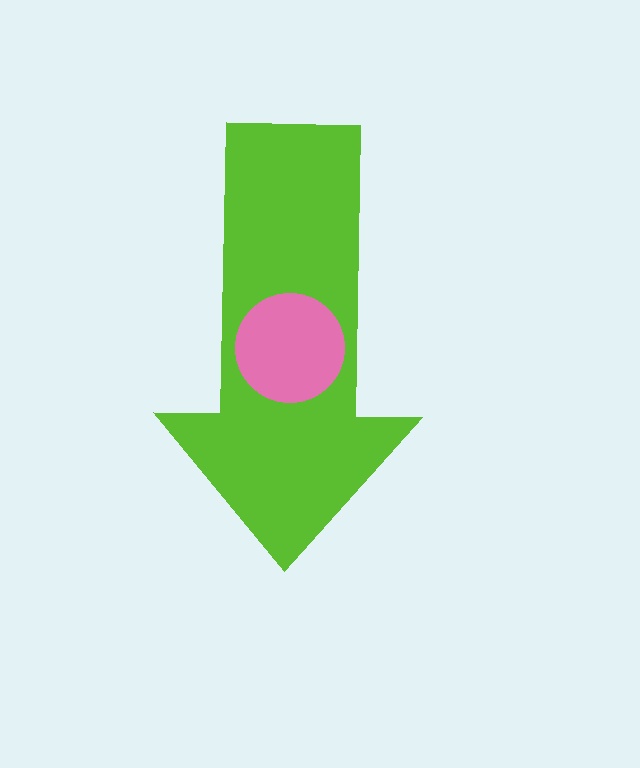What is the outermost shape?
The lime arrow.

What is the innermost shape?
The pink circle.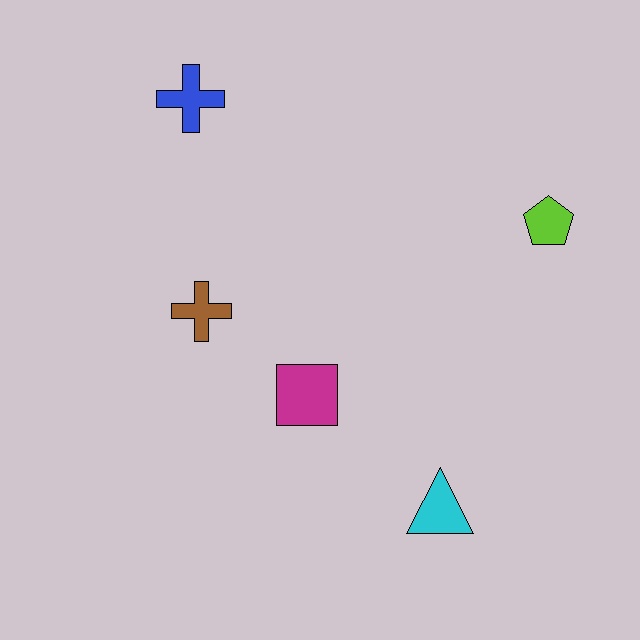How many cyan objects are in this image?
There is 1 cyan object.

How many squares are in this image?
There is 1 square.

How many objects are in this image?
There are 5 objects.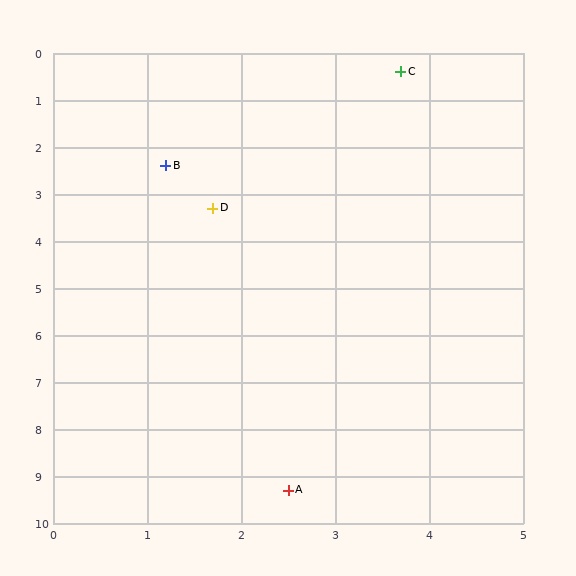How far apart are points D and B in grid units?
Points D and B are about 1.0 grid units apart.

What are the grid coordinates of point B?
Point B is at approximately (1.2, 2.4).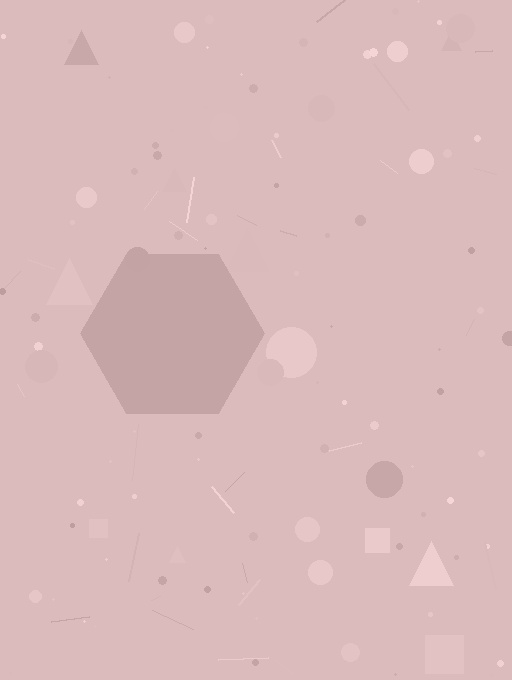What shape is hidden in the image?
A hexagon is hidden in the image.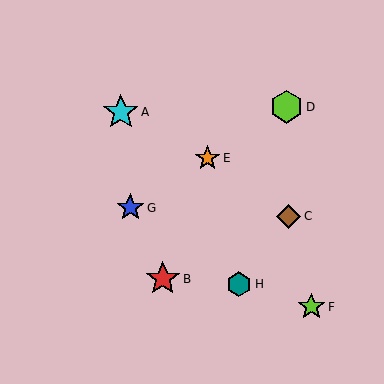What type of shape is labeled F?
Shape F is a lime star.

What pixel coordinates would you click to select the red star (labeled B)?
Click at (163, 279) to select the red star B.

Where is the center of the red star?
The center of the red star is at (163, 279).